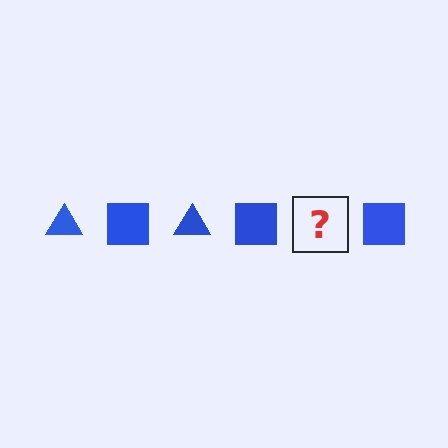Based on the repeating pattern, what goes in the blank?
The blank should be a blue triangle.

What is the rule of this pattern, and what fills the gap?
The rule is that the pattern cycles through triangle, square shapes in blue. The gap should be filled with a blue triangle.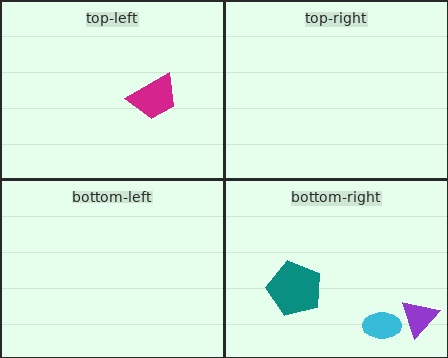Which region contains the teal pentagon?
The bottom-right region.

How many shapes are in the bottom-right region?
3.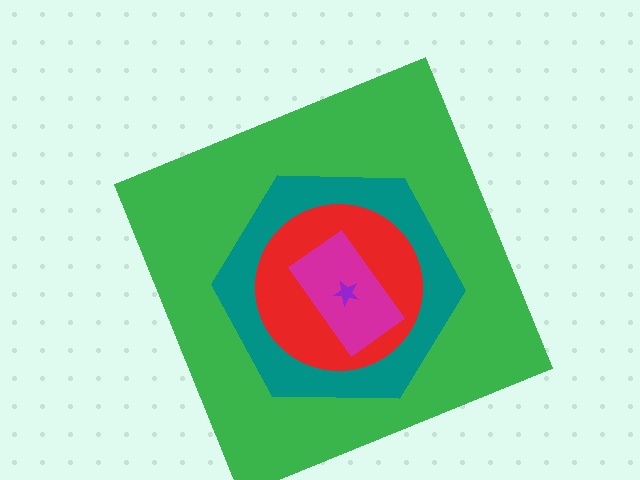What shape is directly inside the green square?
The teal hexagon.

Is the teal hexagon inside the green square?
Yes.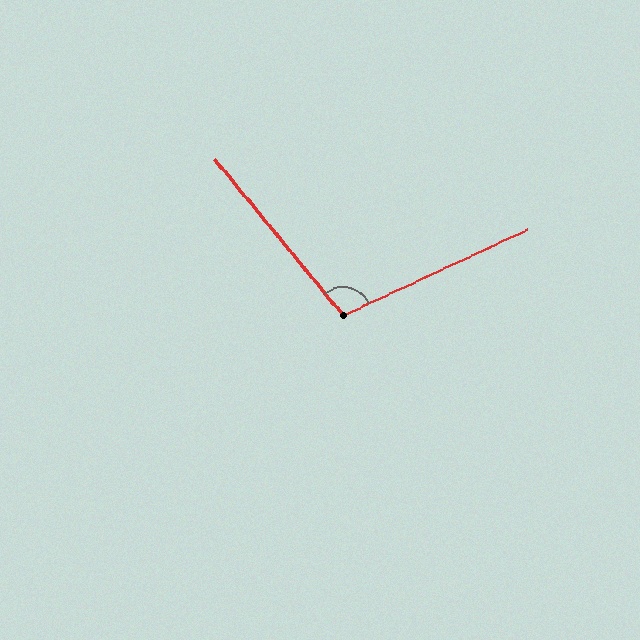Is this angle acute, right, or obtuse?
It is obtuse.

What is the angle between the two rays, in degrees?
Approximately 104 degrees.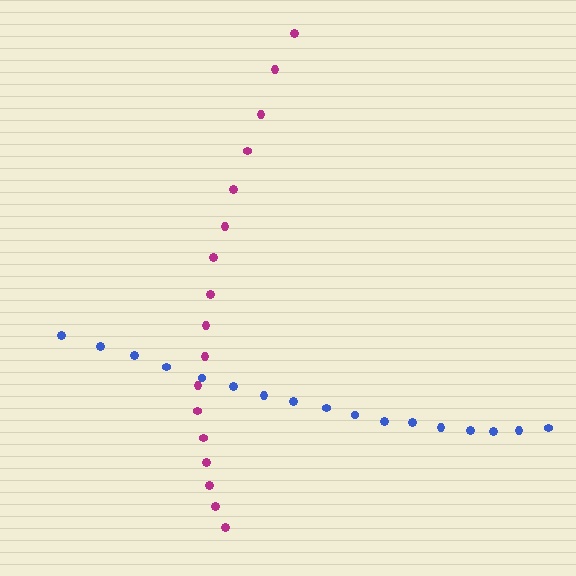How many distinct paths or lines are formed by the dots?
There are 2 distinct paths.